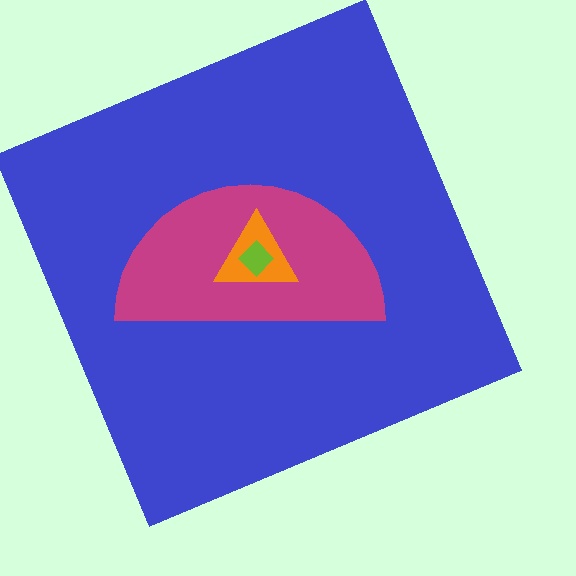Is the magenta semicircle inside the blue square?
Yes.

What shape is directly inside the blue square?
The magenta semicircle.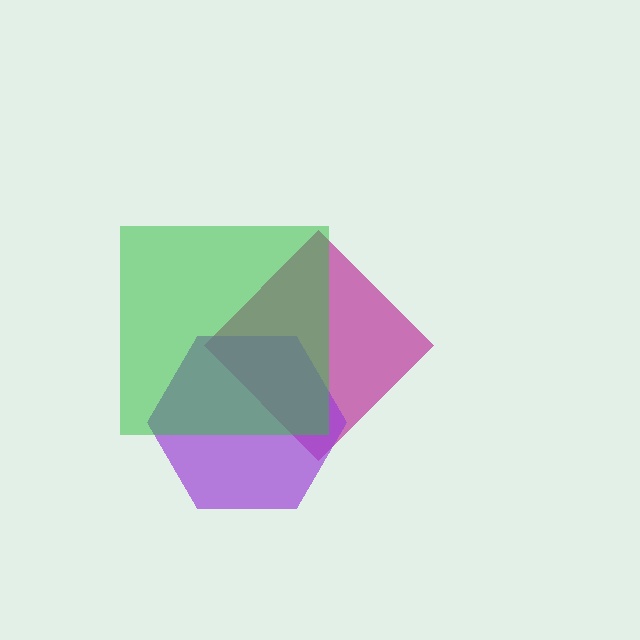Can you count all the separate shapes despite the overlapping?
Yes, there are 3 separate shapes.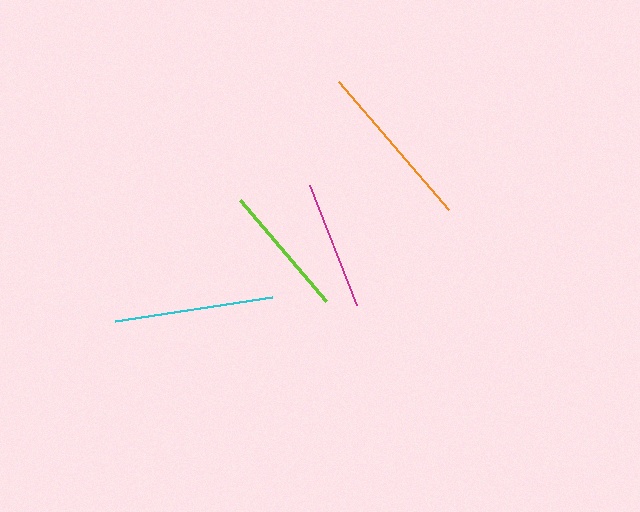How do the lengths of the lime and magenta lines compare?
The lime and magenta lines are approximately the same length.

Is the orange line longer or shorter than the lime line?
The orange line is longer than the lime line.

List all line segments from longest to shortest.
From longest to shortest: orange, cyan, lime, magenta.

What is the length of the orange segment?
The orange segment is approximately 169 pixels long.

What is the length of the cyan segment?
The cyan segment is approximately 159 pixels long.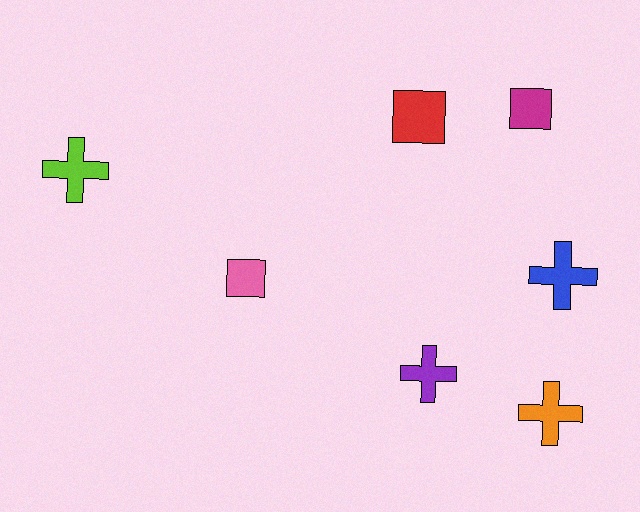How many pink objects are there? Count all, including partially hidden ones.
There is 1 pink object.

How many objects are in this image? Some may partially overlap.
There are 7 objects.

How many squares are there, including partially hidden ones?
There are 3 squares.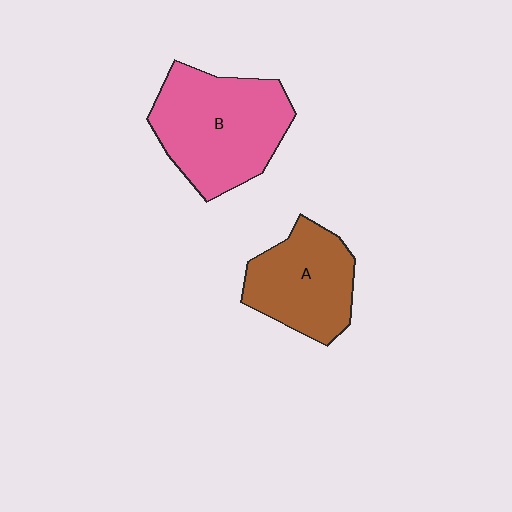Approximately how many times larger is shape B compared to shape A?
Approximately 1.4 times.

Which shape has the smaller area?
Shape A (brown).